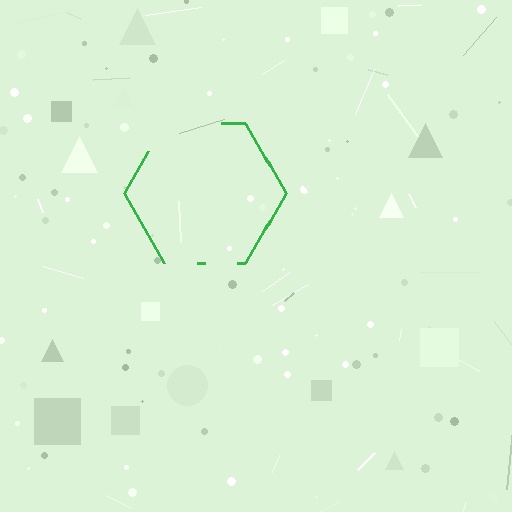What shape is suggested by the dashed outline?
The dashed outline suggests a hexagon.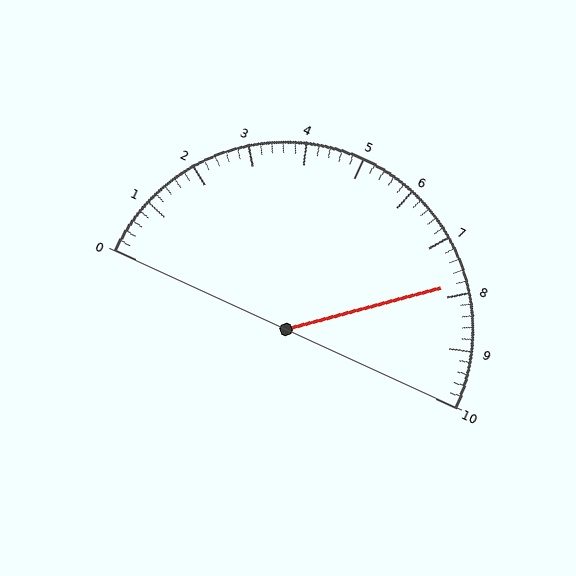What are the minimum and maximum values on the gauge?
The gauge ranges from 0 to 10.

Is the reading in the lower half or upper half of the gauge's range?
The reading is in the upper half of the range (0 to 10).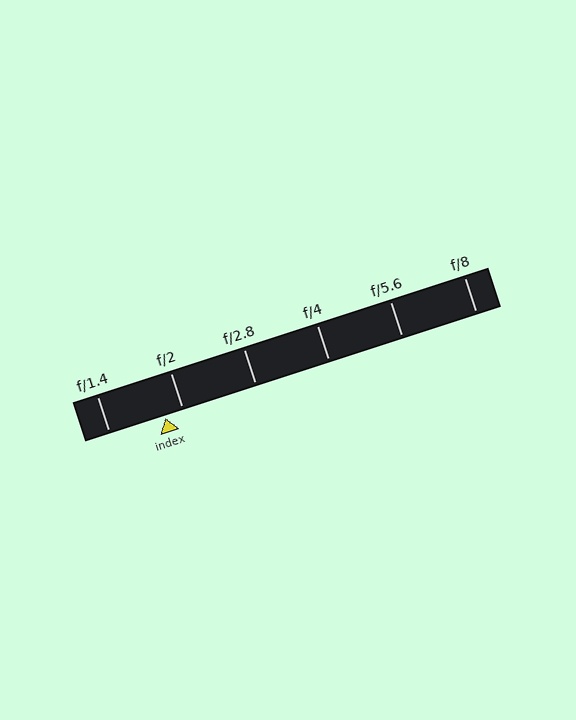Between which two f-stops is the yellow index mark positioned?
The index mark is between f/1.4 and f/2.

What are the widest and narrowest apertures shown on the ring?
The widest aperture shown is f/1.4 and the narrowest is f/8.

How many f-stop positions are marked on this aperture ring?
There are 6 f-stop positions marked.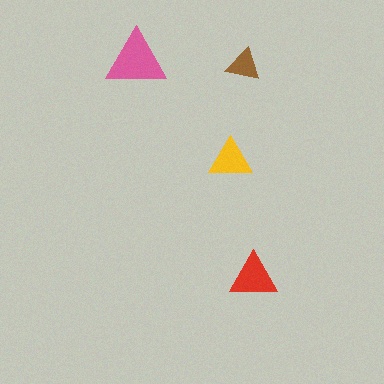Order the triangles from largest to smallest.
the pink one, the red one, the yellow one, the brown one.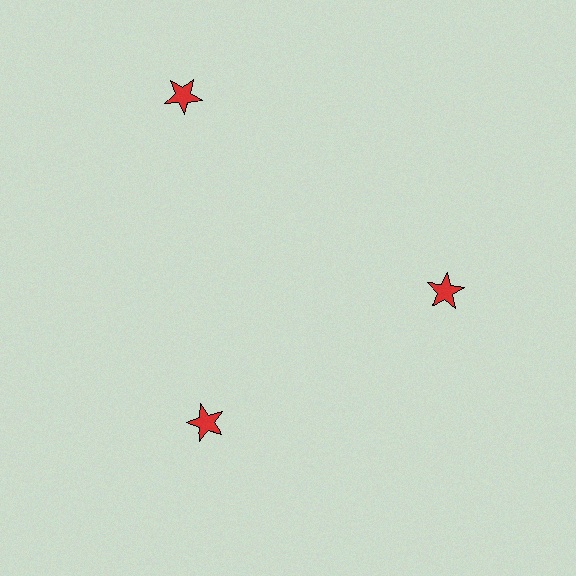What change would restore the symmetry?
The symmetry would be restored by moving it inward, back onto the ring so that all 3 stars sit at equal angles and equal distance from the center.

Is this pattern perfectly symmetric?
No. The 3 red stars are arranged in a ring, but one element near the 11 o'clock position is pushed outward from the center, breaking the 3-fold rotational symmetry.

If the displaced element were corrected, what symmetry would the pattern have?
It would have 3-fold rotational symmetry — the pattern would map onto itself every 120 degrees.